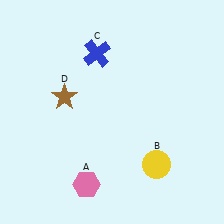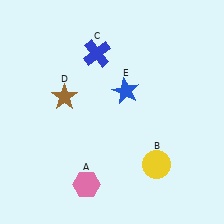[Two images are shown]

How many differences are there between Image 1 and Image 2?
There is 1 difference between the two images.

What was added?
A blue star (E) was added in Image 2.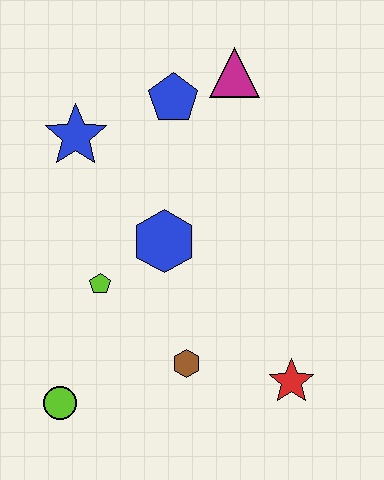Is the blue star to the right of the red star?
No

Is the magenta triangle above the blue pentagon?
Yes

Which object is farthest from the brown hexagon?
The magenta triangle is farthest from the brown hexagon.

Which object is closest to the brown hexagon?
The red star is closest to the brown hexagon.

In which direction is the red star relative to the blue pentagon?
The red star is below the blue pentagon.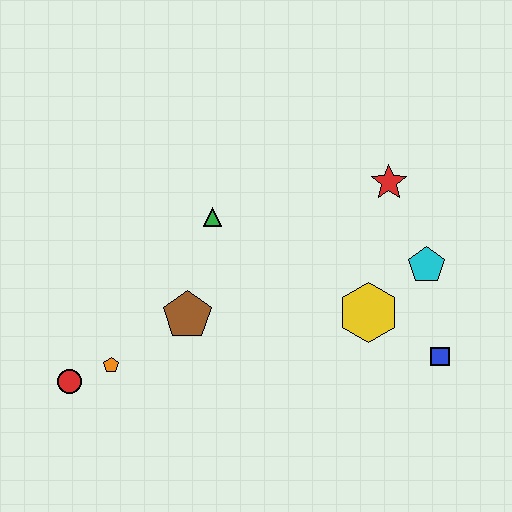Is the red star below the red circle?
No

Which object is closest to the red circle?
The orange pentagon is closest to the red circle.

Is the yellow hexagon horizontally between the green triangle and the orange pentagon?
No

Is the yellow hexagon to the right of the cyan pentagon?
No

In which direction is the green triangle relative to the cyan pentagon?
The green triangle is to the left of the cyan pentagon.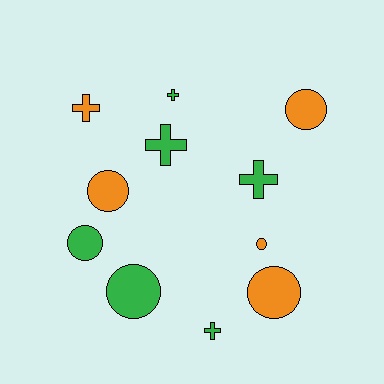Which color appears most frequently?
Green, with 6 objects.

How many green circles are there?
There are 2 green circles.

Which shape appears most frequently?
Circle, with 6 objects.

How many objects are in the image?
There are 11 objects.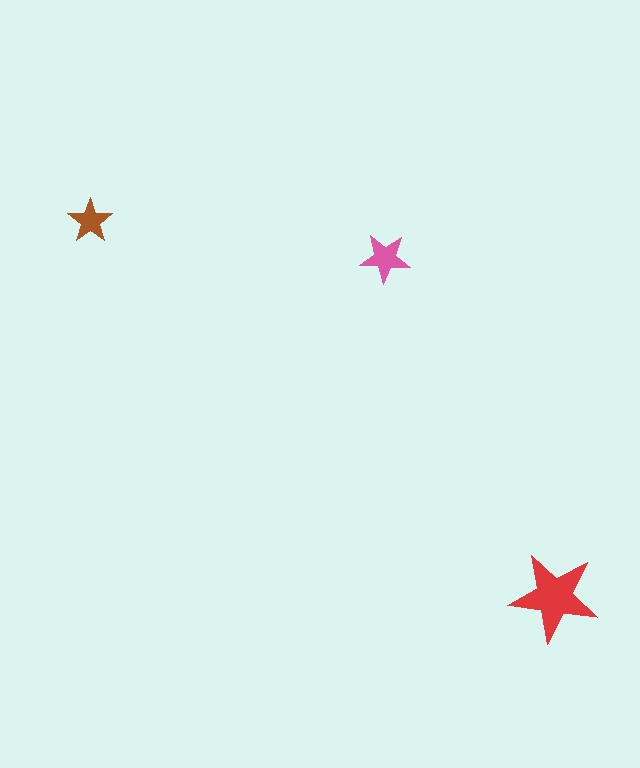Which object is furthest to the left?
The brown star is leftmost.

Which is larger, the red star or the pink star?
The red one.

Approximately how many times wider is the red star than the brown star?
About 2 times wider.